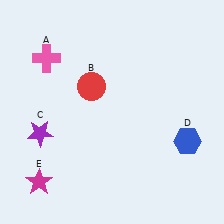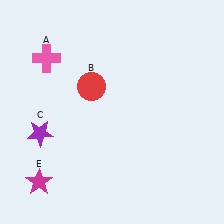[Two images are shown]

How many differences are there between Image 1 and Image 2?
There is 1 difference between the two images.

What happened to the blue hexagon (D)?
The blue hexagon (D) was removed in Image 2. It was in the bottom-right area of Image 1.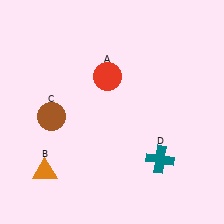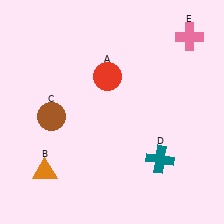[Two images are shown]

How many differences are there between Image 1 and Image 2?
There is 1 difference between the two images.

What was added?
A pink cross (E) was added in Image 2.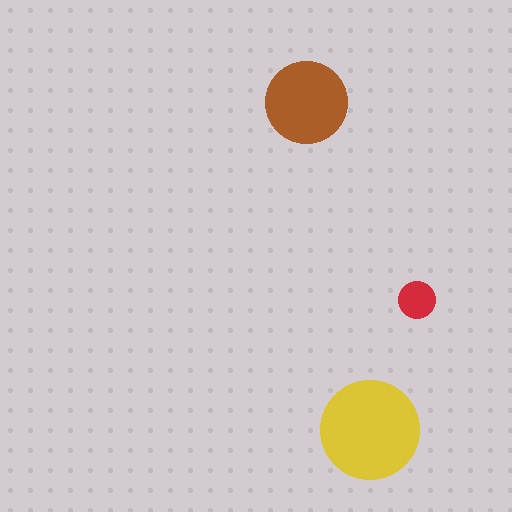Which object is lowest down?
The yellow circle is bottommost.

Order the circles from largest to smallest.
the yellow one, the brown one, the red one.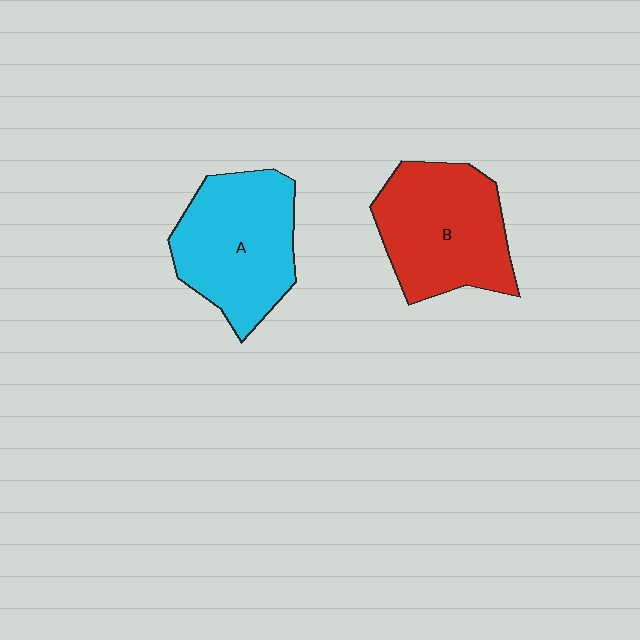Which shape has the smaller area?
Shape A (cyan).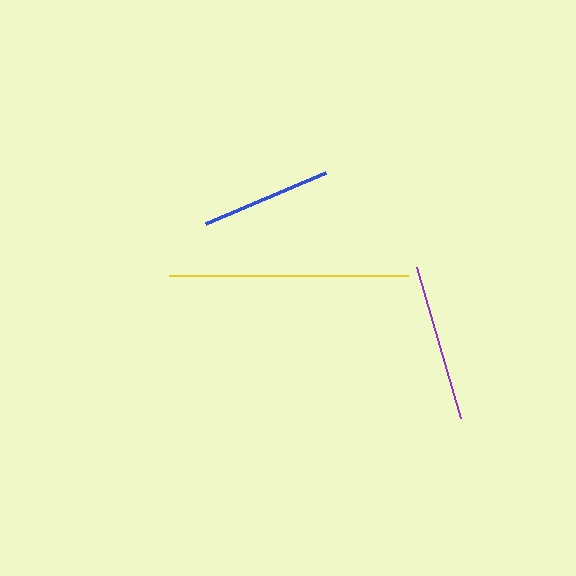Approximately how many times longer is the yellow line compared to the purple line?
The yellow line is approximately 1.5 times the length of the purple line.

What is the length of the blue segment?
The blue segment is approximately 130 pixels long.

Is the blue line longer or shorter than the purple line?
The purple line is longer than the blue line.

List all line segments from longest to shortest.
From longest to shortest: yellow, purple, blue.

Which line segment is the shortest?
The blue line is the shortest at approximately 130 pixels.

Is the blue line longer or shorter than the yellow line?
The yellow line is longer than the blue line.